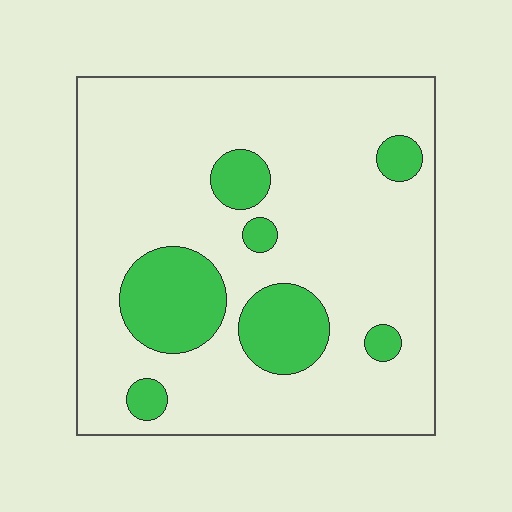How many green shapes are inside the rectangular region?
7.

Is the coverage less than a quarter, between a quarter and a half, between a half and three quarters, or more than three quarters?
Less than a quarter.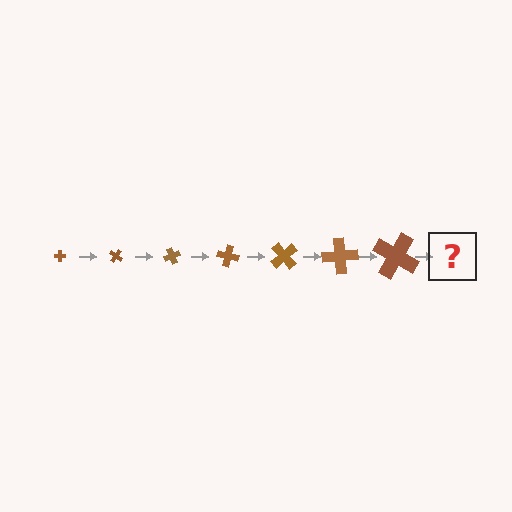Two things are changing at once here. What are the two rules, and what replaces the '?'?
The two rules are that the cross grows larger each step and it rotates 35 degrees each step. The '?' should be a cross, larger than the previous one and rotated 245 degrees from the start.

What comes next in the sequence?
The next element should be a cross, larger than the previous one and rotated 245 degrees from the start.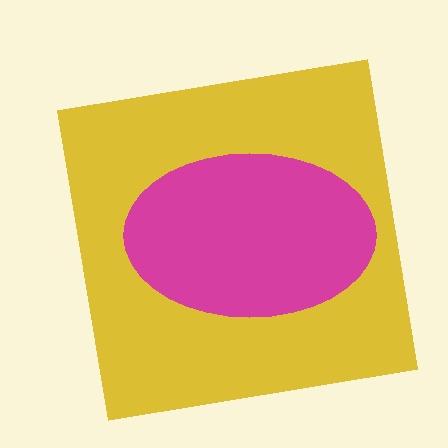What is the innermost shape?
The magenta ellipse.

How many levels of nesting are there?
2.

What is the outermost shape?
The yellow square.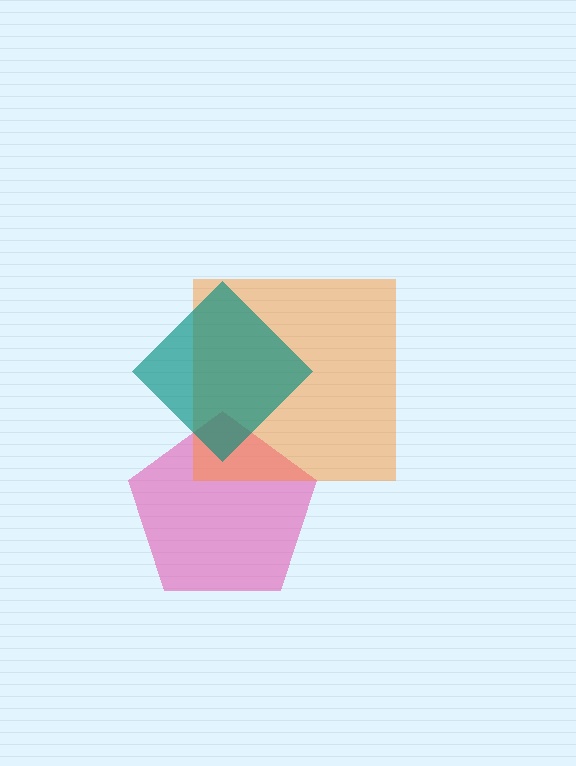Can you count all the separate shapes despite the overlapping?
Yes, there are 3 separate shapes.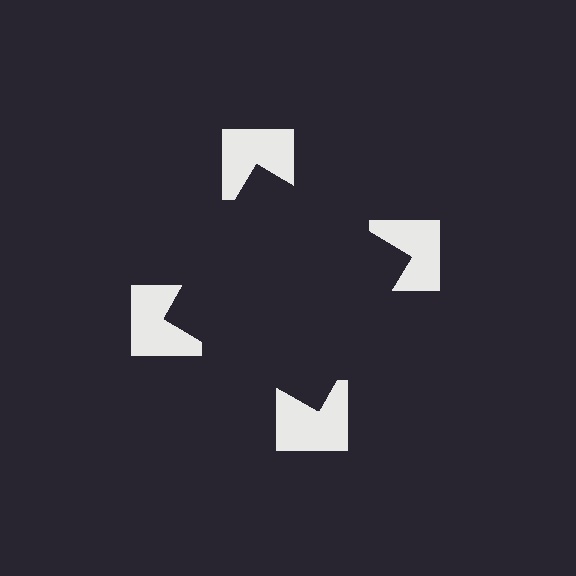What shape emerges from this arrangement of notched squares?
An illusory square — its edges are inferred from the aligned wedge cuts in the notched squares, not physically drawn.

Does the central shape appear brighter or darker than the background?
It typically appears slightly darker than the background, even though no actual brightness change is drawn.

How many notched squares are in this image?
There are 4 — one at each vertex of the illusory square.